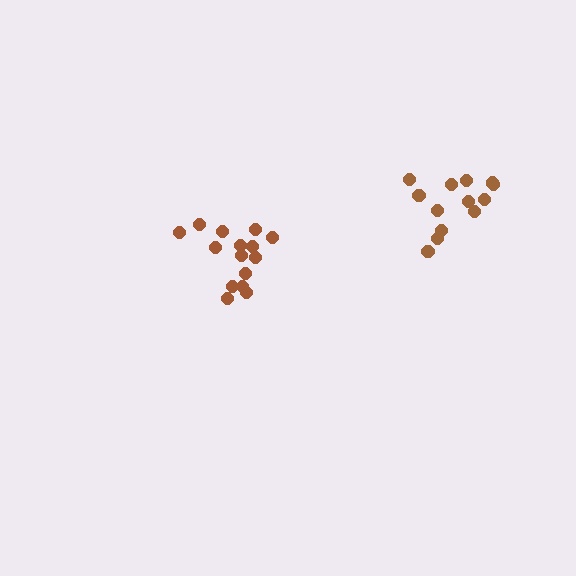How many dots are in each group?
Group 1: 15 dots, Group 2: 13 dots (28 total).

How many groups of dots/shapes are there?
There are 2 groups.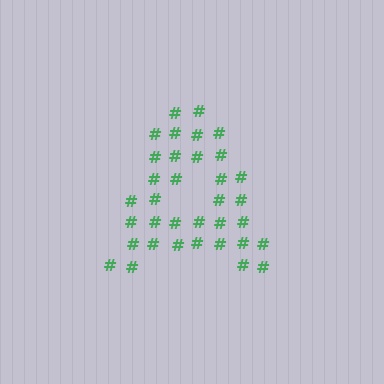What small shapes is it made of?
It is made of small hash symbols.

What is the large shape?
The large shape is the letter A.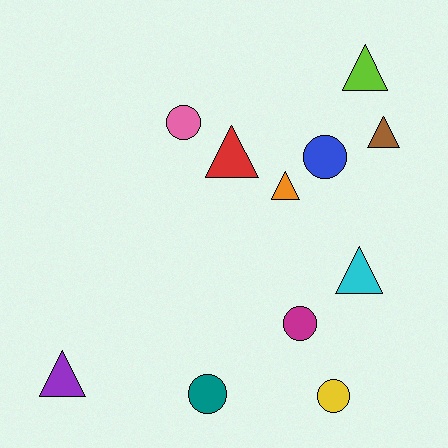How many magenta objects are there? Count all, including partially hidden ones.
There is 1 magenta object.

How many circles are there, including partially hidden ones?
There are 5 circles.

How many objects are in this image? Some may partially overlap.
There are 11 objects.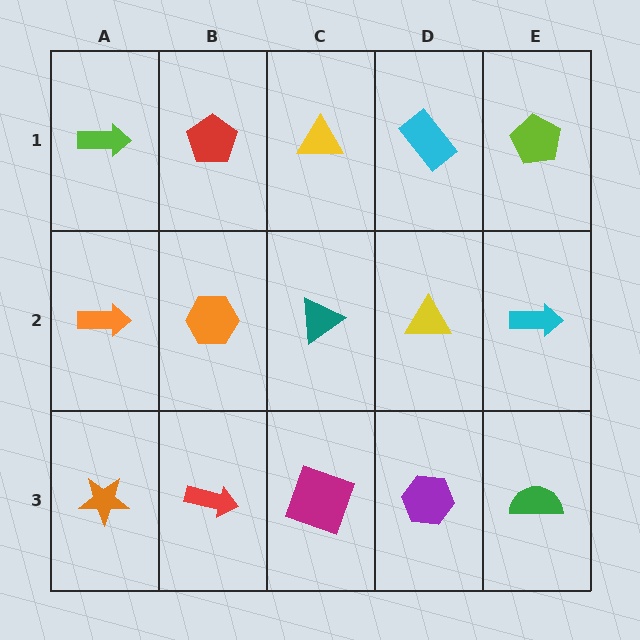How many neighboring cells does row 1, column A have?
2.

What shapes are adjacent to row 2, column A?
A lime arrow (row 1, column A), an orange star (row 3, column A), an orange hexagon (row 2, column B).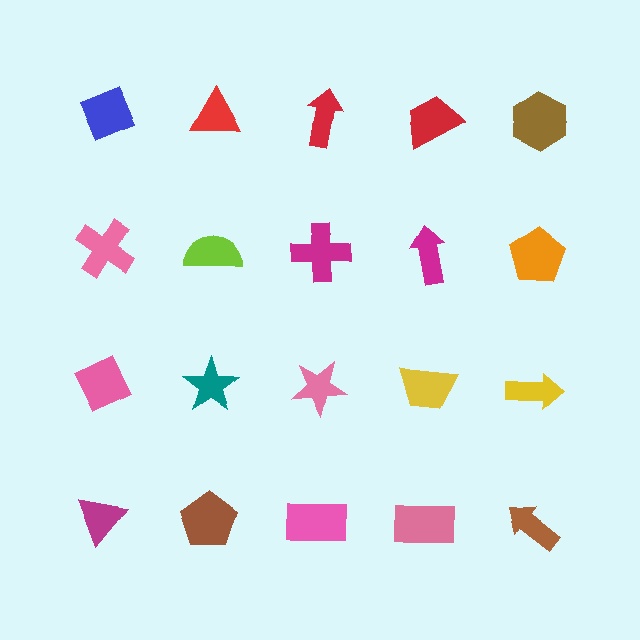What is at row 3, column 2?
A teal star.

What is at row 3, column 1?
A pink diamond.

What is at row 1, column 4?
A red trapezoid.